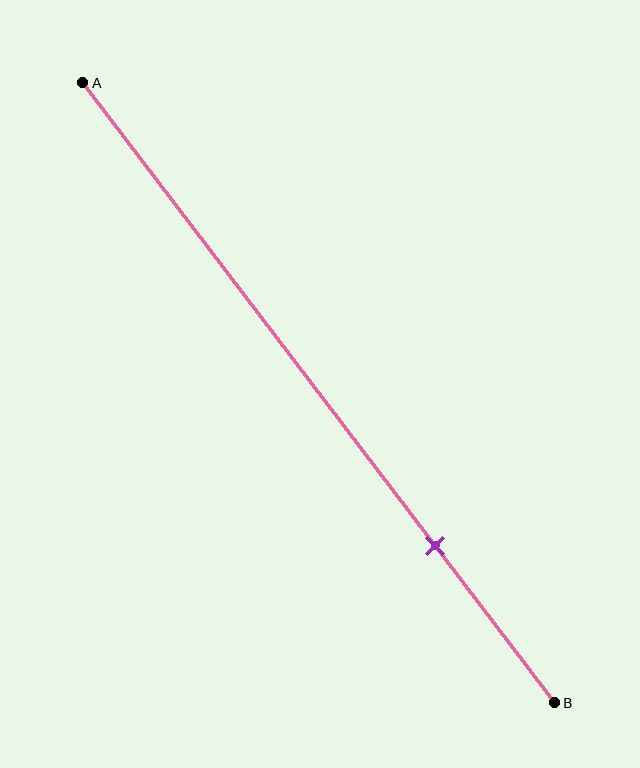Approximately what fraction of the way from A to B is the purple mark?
The purple mark is approximately 75% of the way from A to B.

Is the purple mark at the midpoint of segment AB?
No, the mark is at about 75% from A, not at the 50% midpoint.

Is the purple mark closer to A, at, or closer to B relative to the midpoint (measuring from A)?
The purple mark is closer to point B than the midpoint of segment AB.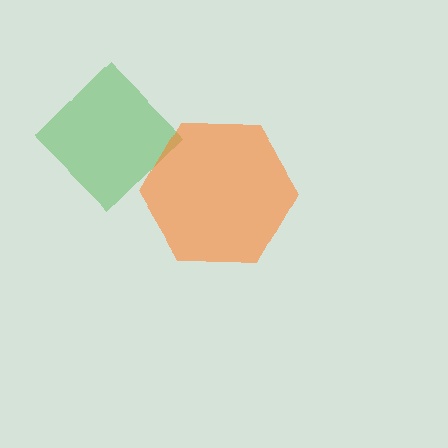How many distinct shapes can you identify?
There are 2 distinct shapes: a green diamond, an orange hexagon.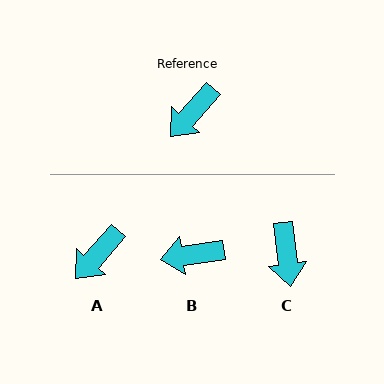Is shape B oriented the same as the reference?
No, it is off by about 40 degrees.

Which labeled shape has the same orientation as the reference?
A.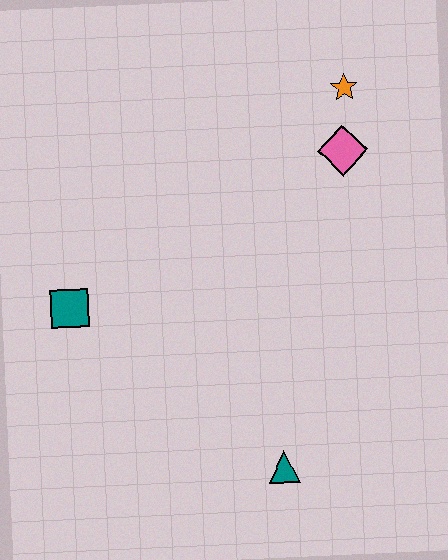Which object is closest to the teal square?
The teal triangle is closest to the teal square.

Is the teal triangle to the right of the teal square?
Yes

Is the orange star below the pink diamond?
No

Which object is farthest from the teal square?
The orange star is farthest from the teal square.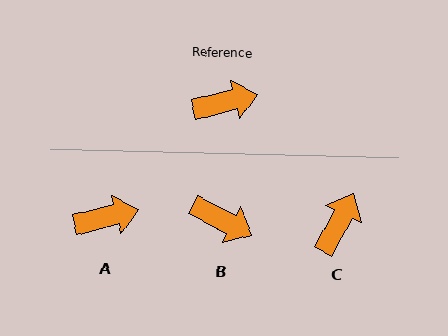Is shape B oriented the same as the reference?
No, it is off by about 41 degrees.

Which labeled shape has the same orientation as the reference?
A.